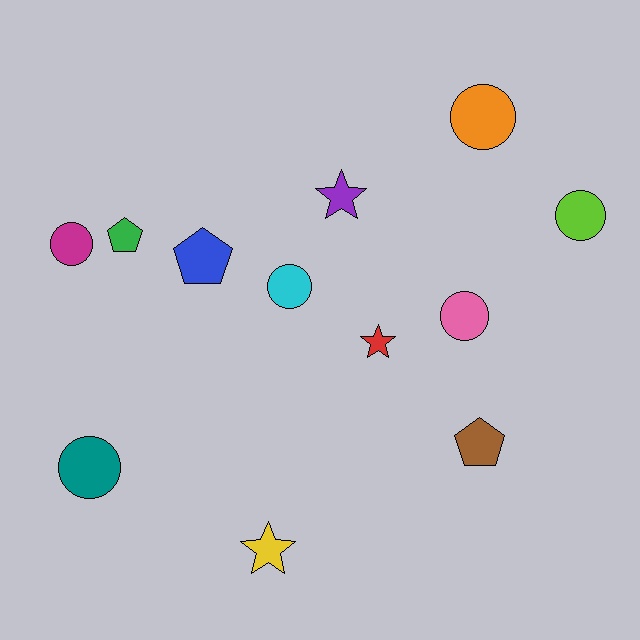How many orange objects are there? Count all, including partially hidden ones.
There is 1 orange object.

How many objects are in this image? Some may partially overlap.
There are 12 objects.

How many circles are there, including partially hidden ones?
There are 6 circles.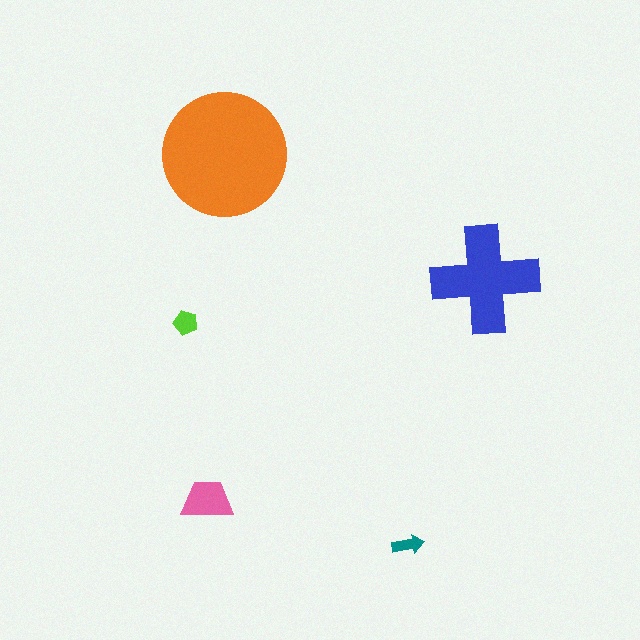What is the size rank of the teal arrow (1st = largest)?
5th.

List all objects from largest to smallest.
The orange circle, the blue cross, the pink trapezoid, the lime pentagon, the teal arrow.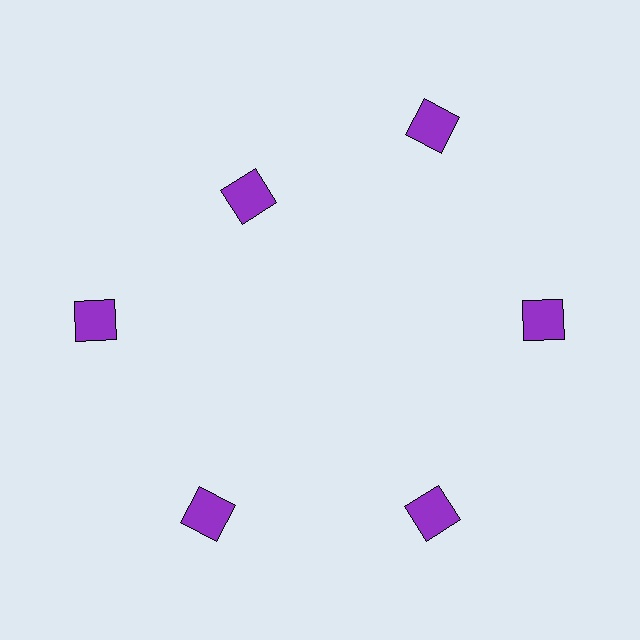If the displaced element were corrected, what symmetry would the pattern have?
It would have 6-fold rotational symmetry — the pattern would map onto itself every 60 degrees.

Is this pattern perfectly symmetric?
No. The 6 purple squares are arranged in a ring, but one element near the 11 o'clock position is pulled inward toward the center, breaking the 6-fold rotational symmetry.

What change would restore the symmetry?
The symmetry would be restored by moving it outward, back onto the ring so that all 6 squares sit at equal angles and equal distance from the center.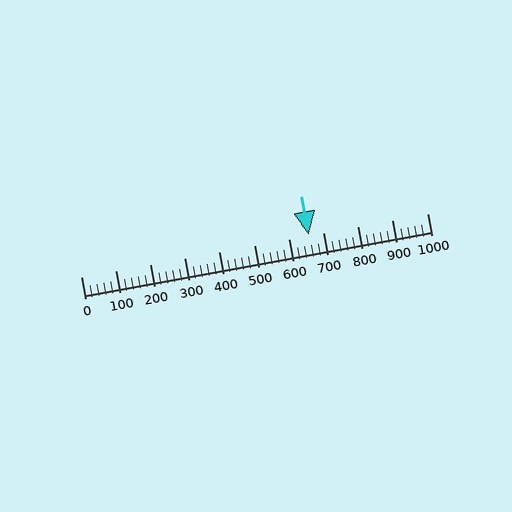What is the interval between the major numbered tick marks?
The major tick marks are spaced 100 units apart.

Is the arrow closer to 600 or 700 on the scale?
The arrow is closer to 700.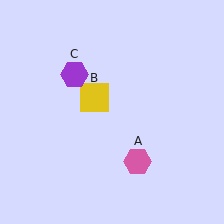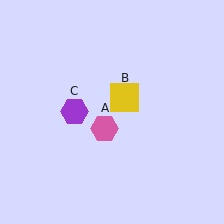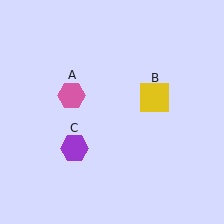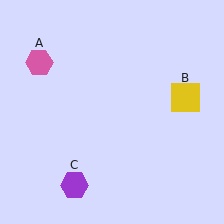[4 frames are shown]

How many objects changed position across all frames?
3 objects changed position: pink hexagon (object A), yellow square (object B), purple hexagon (object C).